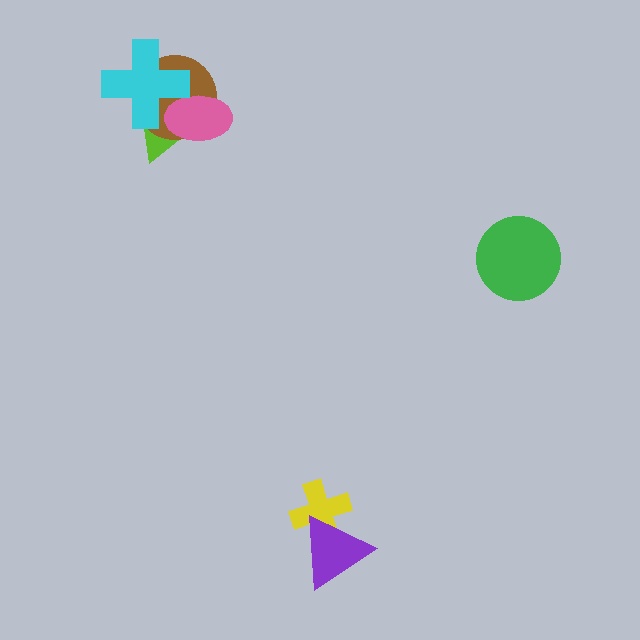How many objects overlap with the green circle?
0 objects overlap with the green circle.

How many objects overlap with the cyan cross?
3 objects overlap with the cyan cross.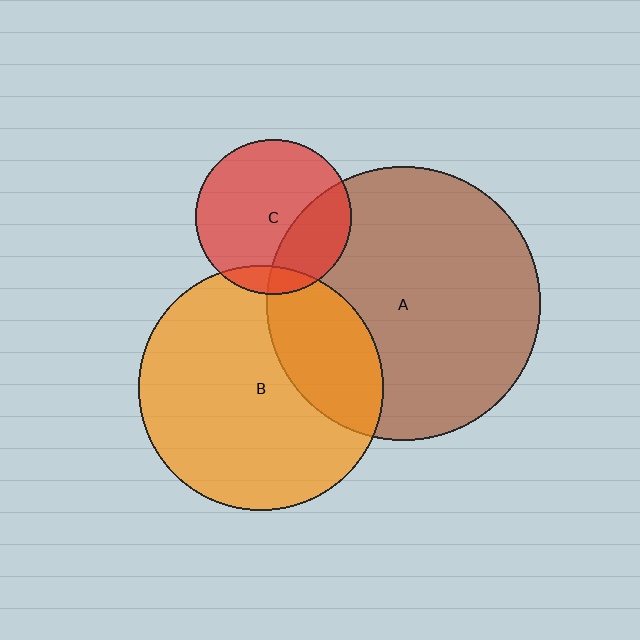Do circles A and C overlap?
Yes.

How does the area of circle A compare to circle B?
Approximately 1.3 times.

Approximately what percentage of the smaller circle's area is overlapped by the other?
Approximately 30%.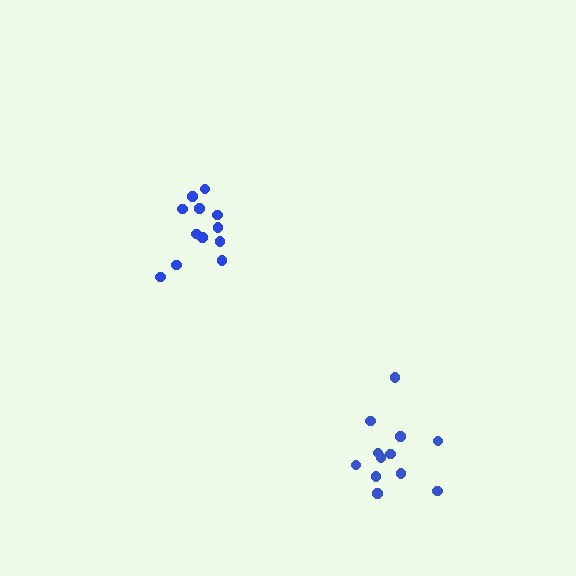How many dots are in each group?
Group 1: 12 dots, Group 2: 12 dots (24 total).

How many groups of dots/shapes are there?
There are 2 groups.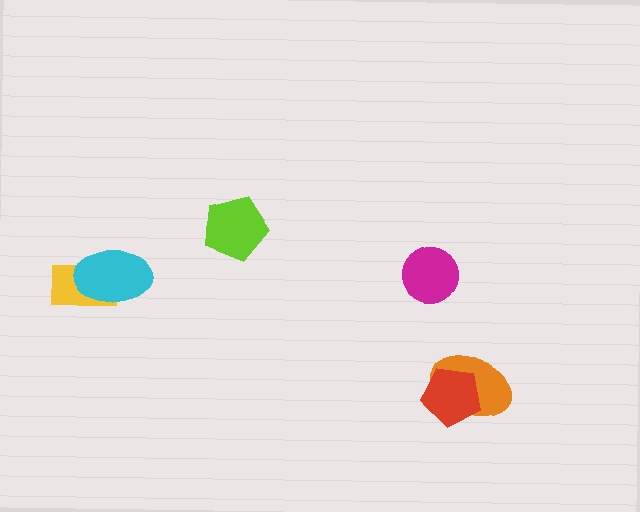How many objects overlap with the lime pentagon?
0 objects overlap with the lime pentagon.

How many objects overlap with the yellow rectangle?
1 object overlaps with the yellow rectangle.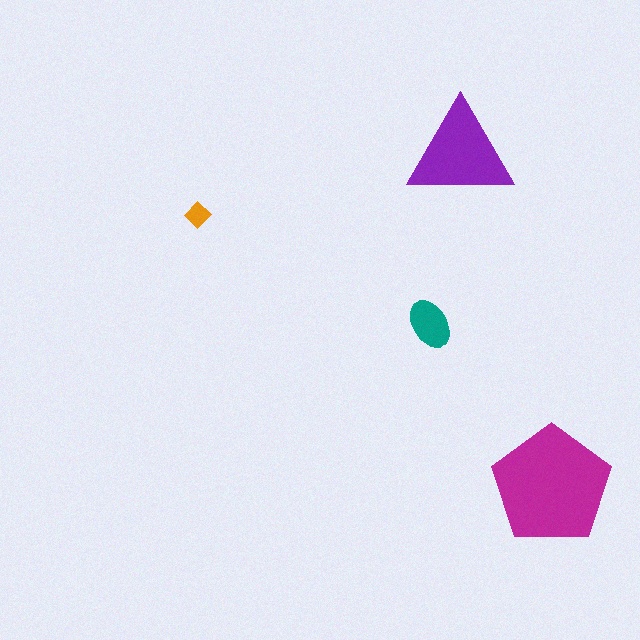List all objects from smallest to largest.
The orange diamond, the teal ellipse, the purple triangle, the magenta pentagon.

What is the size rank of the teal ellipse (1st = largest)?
3rd.